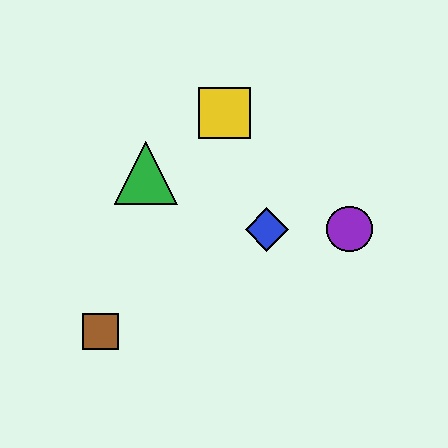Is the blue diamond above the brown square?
Yes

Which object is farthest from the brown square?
The purple circle is farthest from the brown square.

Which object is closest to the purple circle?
The blue diamond is closest to the purple circle.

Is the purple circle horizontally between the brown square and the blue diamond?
No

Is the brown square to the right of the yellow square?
No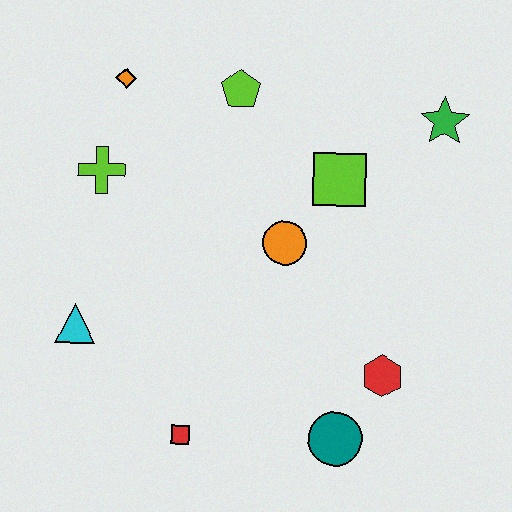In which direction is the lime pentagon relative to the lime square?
The lime pentagon is to the left of the lime square.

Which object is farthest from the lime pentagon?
The teal circle is farthest from the lime pentagon.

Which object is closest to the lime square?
The orange circle is closest to the lime square.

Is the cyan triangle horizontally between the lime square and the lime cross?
No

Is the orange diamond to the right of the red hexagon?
No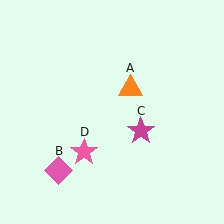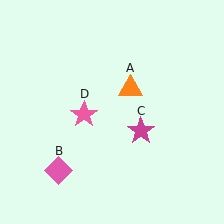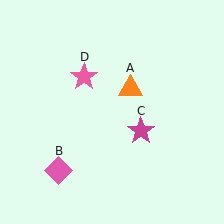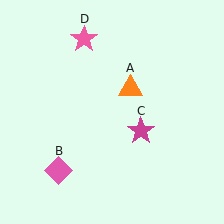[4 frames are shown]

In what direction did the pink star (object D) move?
The pink star (object D) moved up.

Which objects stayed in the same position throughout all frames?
Orange triangle (object A) and pink diamond (object B) and magenta star (object C) remained stationary.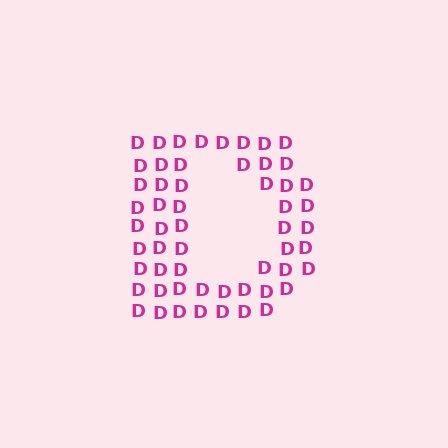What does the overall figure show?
The overall figure shows the letter D.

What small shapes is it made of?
It is made of small letter D's.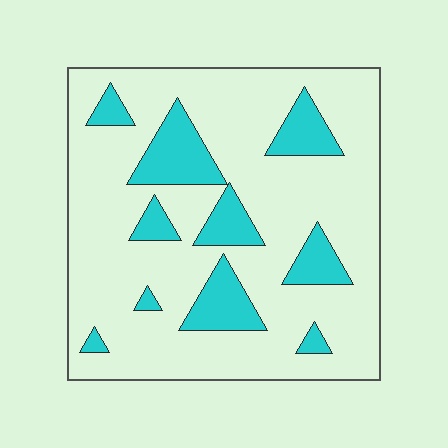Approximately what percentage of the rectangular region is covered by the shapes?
Approximately 20%.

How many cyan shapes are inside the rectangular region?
10.